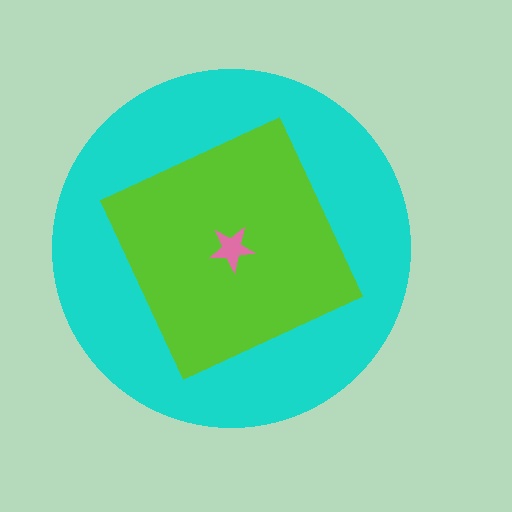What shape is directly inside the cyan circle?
The lime square.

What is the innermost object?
The pink star.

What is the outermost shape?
The cyan circle.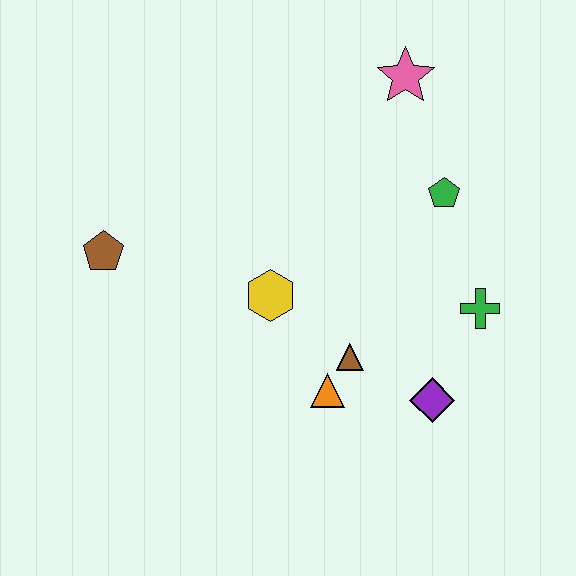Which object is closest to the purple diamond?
The brown triangle is closest to the purple diamond.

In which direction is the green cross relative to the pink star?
The green cross is below the pink star.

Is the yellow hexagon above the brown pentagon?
No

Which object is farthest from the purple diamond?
The brown pentagon is farthest from the purple diamond.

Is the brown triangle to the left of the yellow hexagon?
No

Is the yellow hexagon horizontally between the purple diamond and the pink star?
No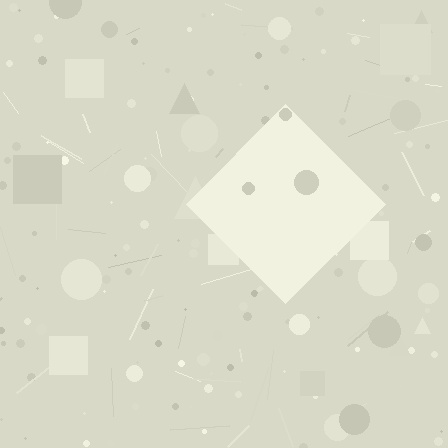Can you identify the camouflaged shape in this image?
The camouflaged shape is a diamond.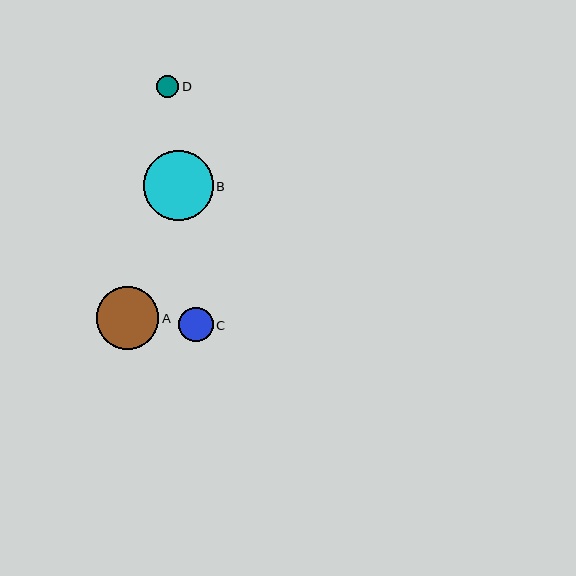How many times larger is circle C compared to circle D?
Circle C is approximately 1.5 times the size of circle D.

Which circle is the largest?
Circle B is the largest with a size of approximately 70 pixels.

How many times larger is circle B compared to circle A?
Circle B is approximately 1.1 times the size of circle A.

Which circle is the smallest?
Circle D is the smallest with a size of approximately 23 pixels.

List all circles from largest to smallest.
From largest to smallest: B, A, C, D.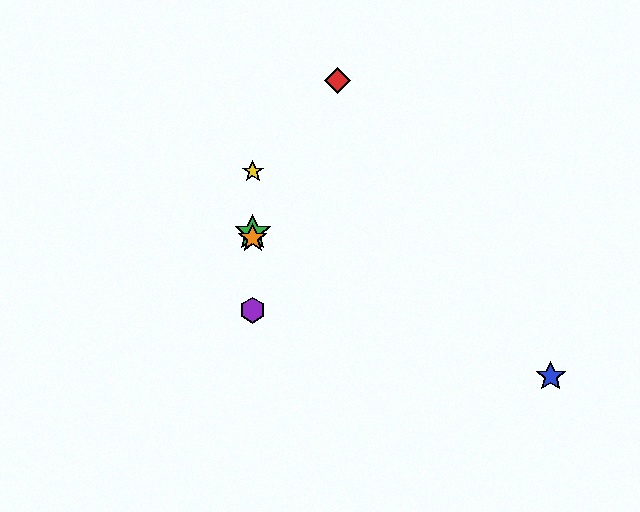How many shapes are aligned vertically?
4 shapes (the green star, the yellow star, the purple hexagon, the orange star) are aligned vertically.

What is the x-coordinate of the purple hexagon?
The purple hexagon is at x≈253.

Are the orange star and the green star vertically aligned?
Yes, both are at x≈253.